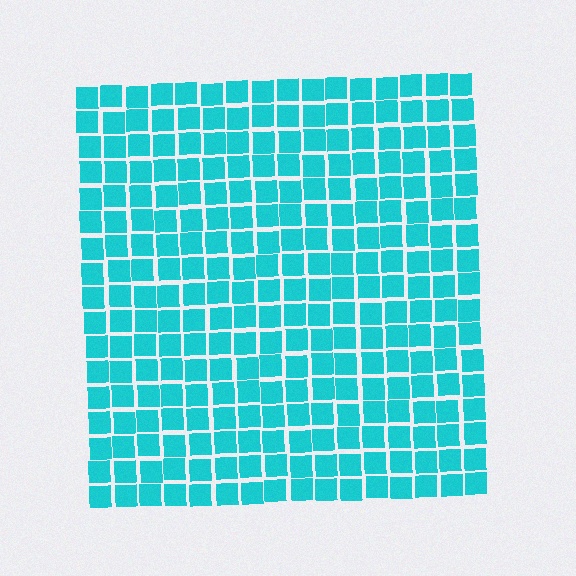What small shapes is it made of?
It is made of small squares.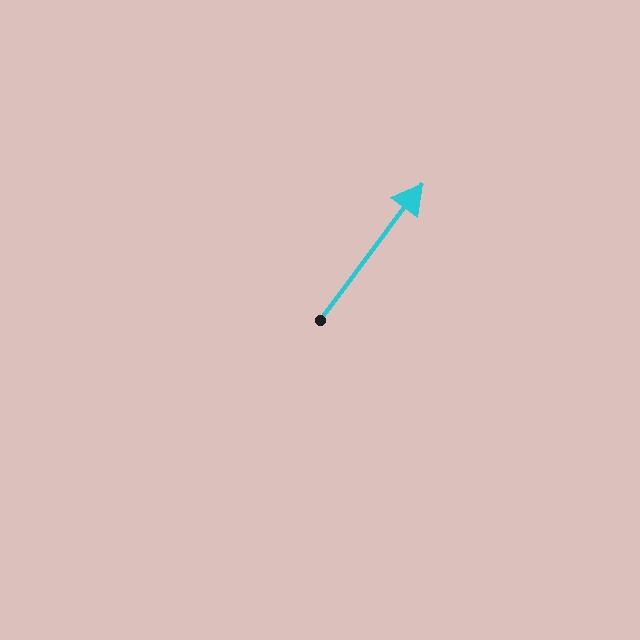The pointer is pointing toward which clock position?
Roughly 1 o'clock.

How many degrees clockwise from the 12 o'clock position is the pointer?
Approximately 37 degrees.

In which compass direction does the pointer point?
Northeast.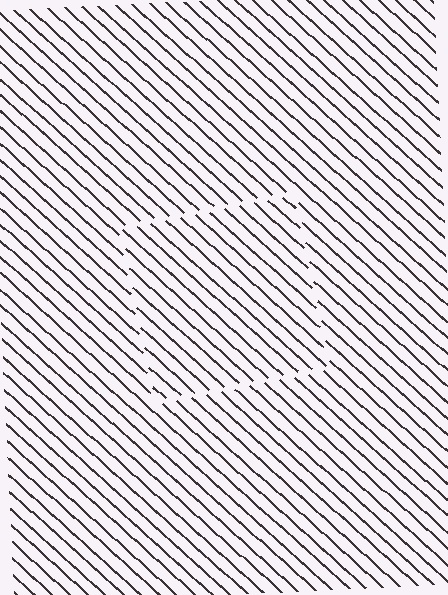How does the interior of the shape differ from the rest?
The interior of the shape contains the same grating, shifted by half a period — the contour is defined by the phase discontinuity where line-ends from the inner and outer gratings abut.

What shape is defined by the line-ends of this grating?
An illusory square. The interior of the shape contains the same grating, shifted by half a period — the contour is defined by the phase discontinuity where line-ends from the inner and outer gratings abut.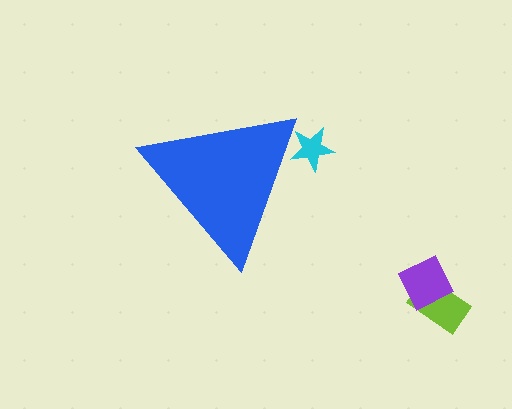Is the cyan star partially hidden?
Yes, the cyan star is partially hidden behind the blue triangle.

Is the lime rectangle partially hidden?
No, the lime rectangle is fully visible.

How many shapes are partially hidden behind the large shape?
1 shape is partially hidden.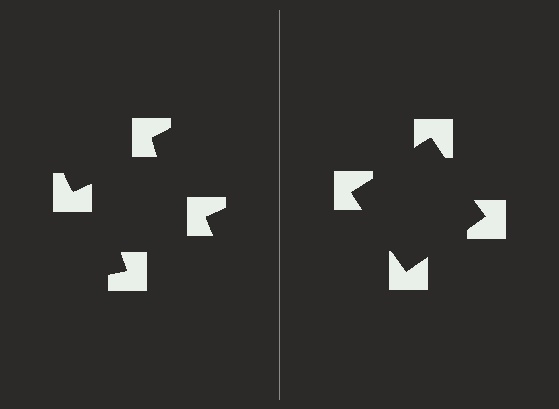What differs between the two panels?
The notched squares are positioned identically on both sides; only the wedge orientations differ. On the right they align to a square; on the left they are misaligned.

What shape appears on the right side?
An illusory square.